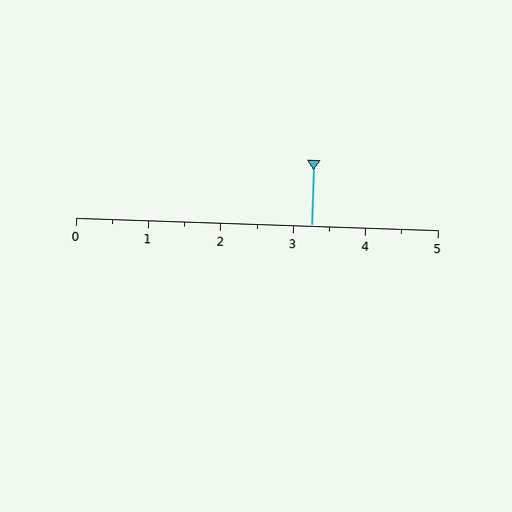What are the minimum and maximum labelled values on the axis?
The axis runs from 0 to 5.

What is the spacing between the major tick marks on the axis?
The major ticks are spaced 1 apart.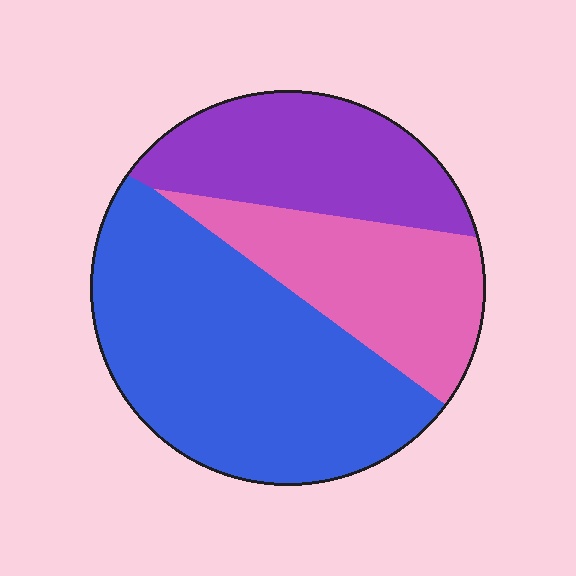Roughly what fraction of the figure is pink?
Pink covers around 25% of the figure.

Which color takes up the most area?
Blue, at roughly 50%.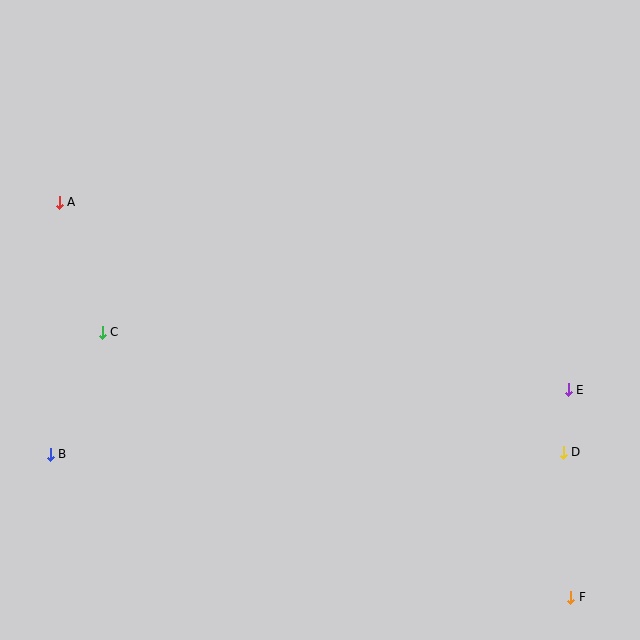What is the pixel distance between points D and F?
The distance between D and F is 145 pixels.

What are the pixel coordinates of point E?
Point E is at (568, 390).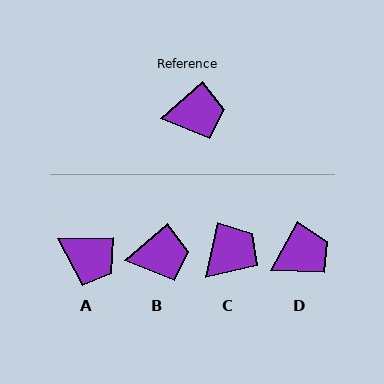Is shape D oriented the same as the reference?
No, it is off by about 20 degrees.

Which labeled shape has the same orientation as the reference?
B.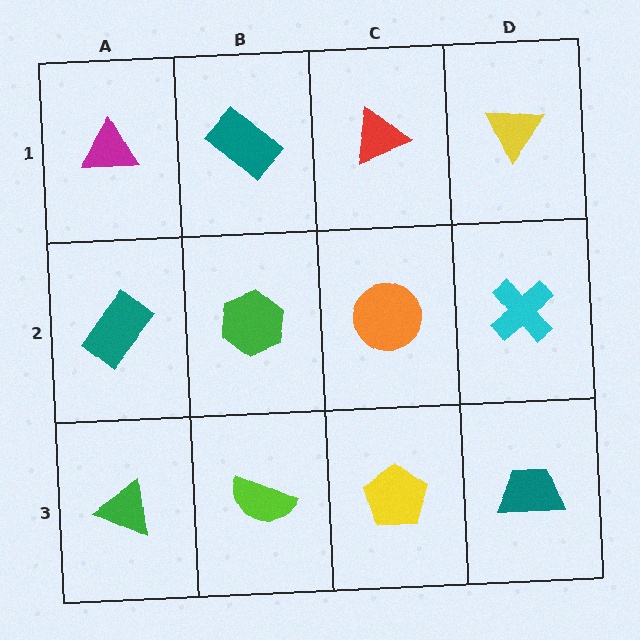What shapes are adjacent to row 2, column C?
A red triangle (row 1, column C), a yellow pentagon (row 3, column C), a green hexagon (row 2, column B), a cyan cross (row 2, column D).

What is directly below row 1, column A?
A teal rectangle.